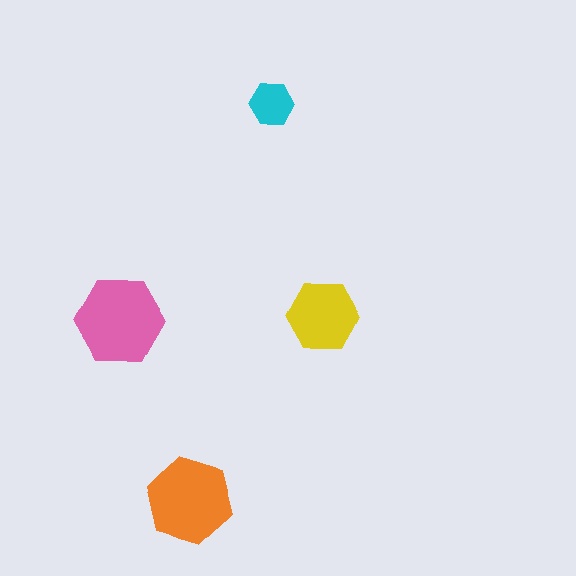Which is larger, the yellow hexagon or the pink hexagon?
The pink one.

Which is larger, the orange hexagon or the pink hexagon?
The pink one.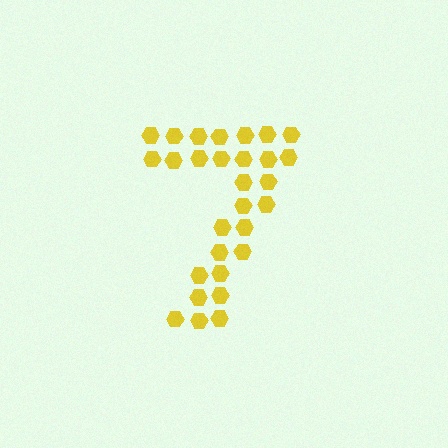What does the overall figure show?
The overall figure shows the digit 7.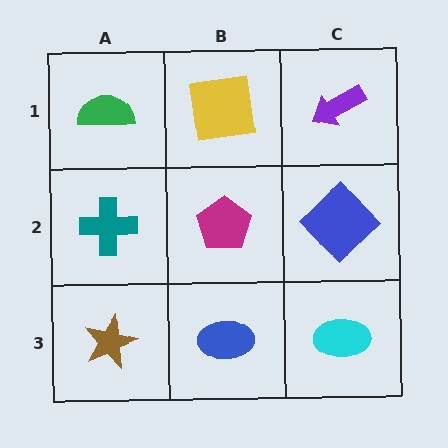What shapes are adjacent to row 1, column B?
A magenta pentagon (row 2, column B), a green semicircle (row 1, column A), a purple arrow (row 1, column C).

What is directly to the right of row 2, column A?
A magenta pentagon.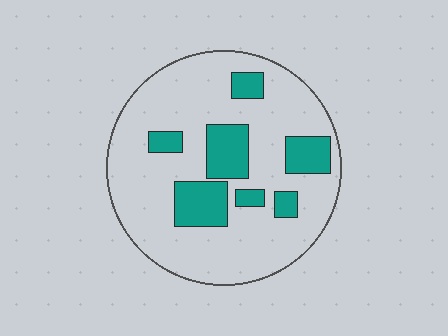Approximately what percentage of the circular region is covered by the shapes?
Approximately 20%.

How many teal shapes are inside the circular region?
7.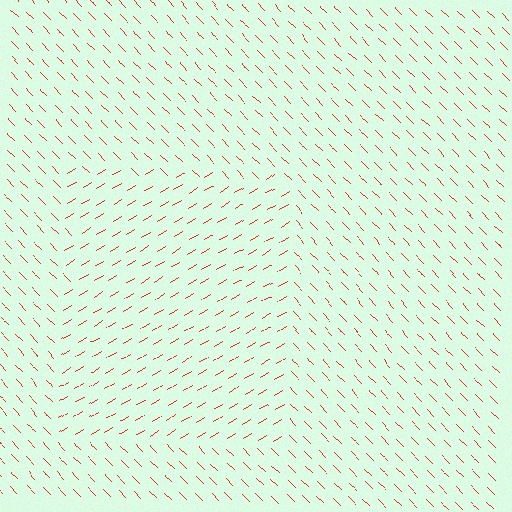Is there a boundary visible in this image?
Yes, there is a texture boundary formed by a change in line orientation.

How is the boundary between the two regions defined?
The boundary is defined purely by a change in line orientation (approximately 76 degrees difference). All lines are the same color and thickness.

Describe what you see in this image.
The image is filled with small red line segments. A rectangle region in the image has lines oriented differently from the surrounding lines, creating a visible texture boundary.